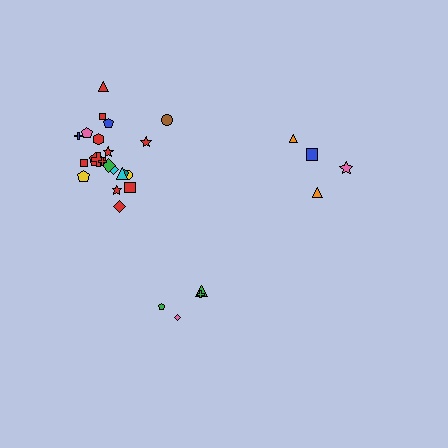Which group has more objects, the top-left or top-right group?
The top-left group.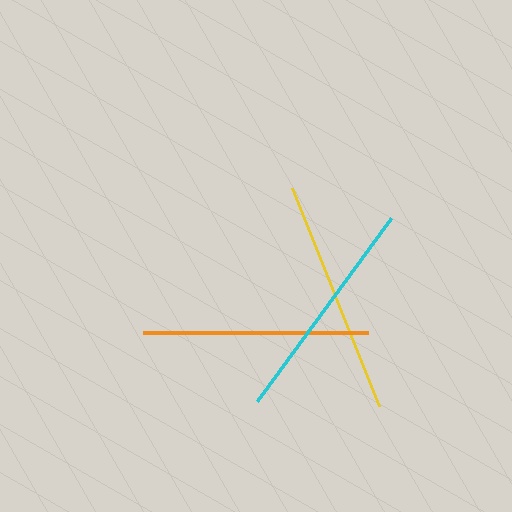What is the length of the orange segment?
The orange segment is approximately 226 pixels long.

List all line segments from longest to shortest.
From longest to shortest: yellow, cyan, orange.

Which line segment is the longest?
The yellow line is the longest at approximately 235 pixels.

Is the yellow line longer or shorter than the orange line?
The yellow line is longer than the orange line.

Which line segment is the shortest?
The orange line is the shortest at approximately 226 pixels.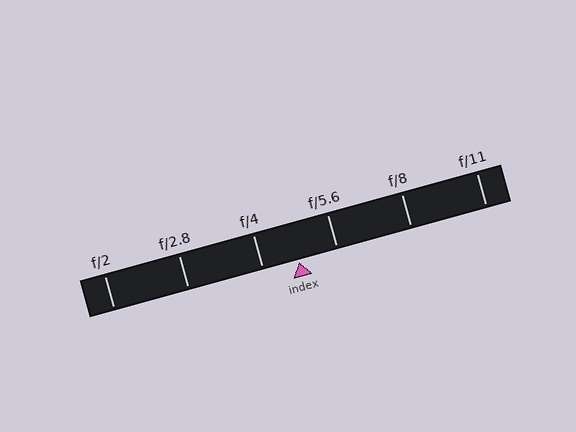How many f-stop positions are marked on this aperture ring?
There are 6 f-stop positions marked.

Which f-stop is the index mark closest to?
The index mark is closest to f/4.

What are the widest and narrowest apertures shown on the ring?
The widest aperture shown is f/2 and the narrowest is f/11.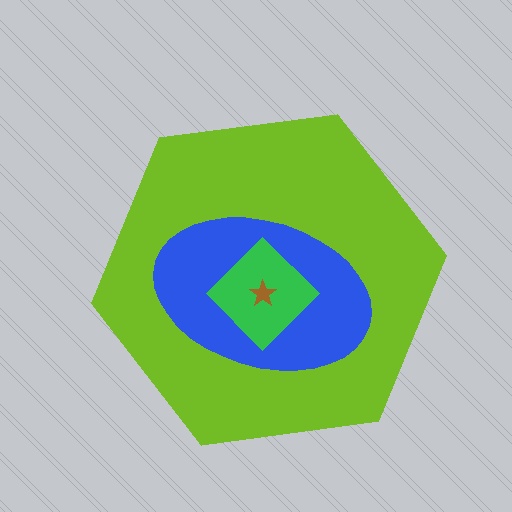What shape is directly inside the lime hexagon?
The blue ellipse.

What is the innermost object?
The brown star.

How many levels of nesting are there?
4.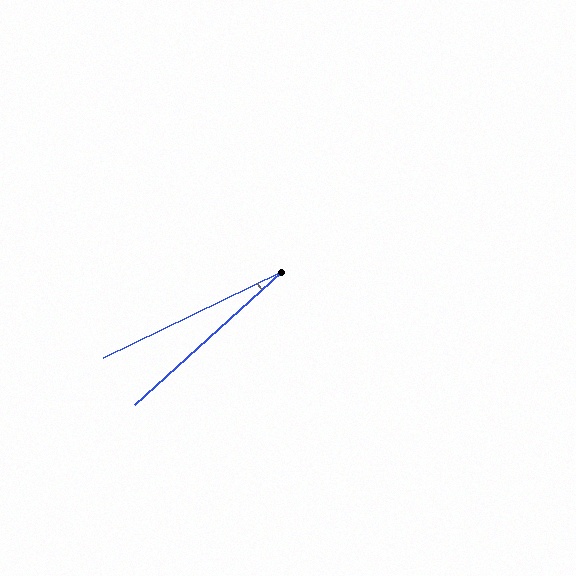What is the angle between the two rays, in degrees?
Approximately 16 degrees.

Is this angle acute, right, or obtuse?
It is acute.